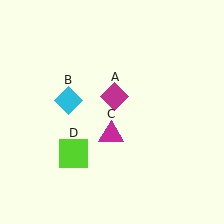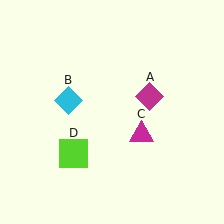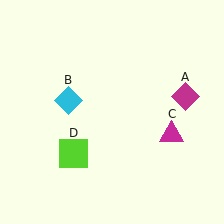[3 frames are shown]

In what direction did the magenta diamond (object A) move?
The magenta diamond (object A) moved right.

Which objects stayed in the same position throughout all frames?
Cyan diamond (object B) and lime square (object D) remained stationary.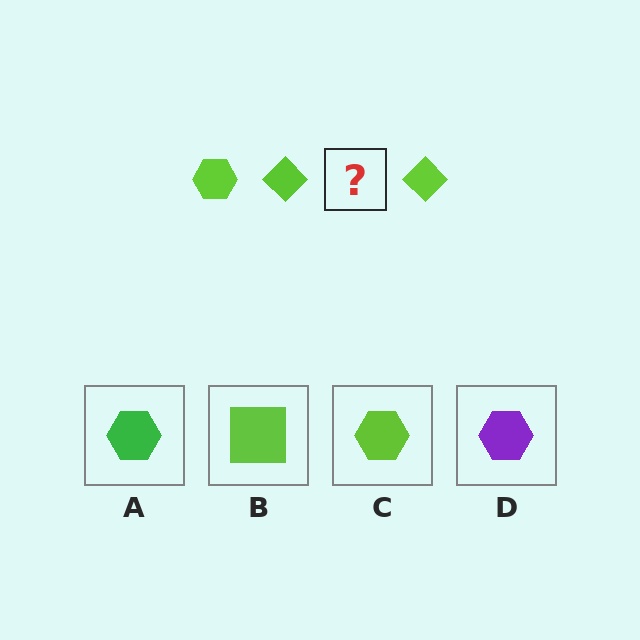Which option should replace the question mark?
Option C.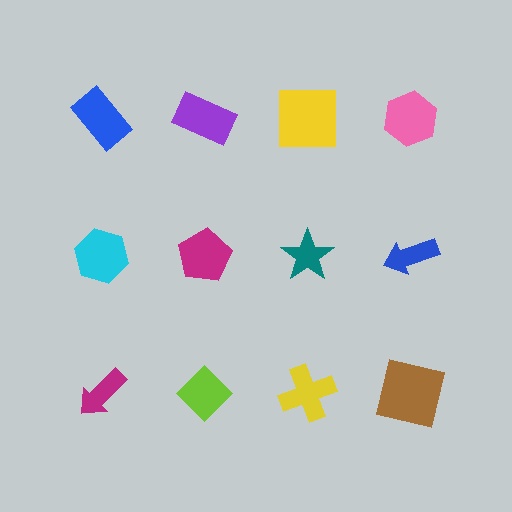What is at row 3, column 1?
A magenta arrow.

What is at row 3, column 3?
A yellow cross.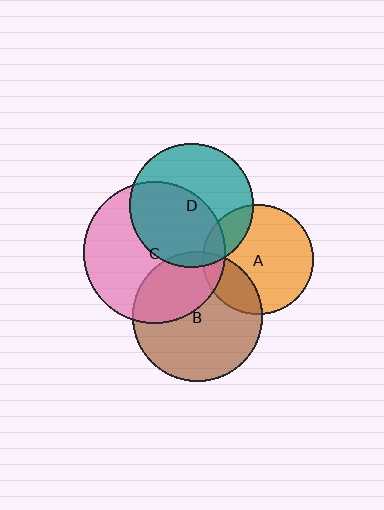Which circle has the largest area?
Circle C (pink).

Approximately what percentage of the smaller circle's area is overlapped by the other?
Approximately 10%.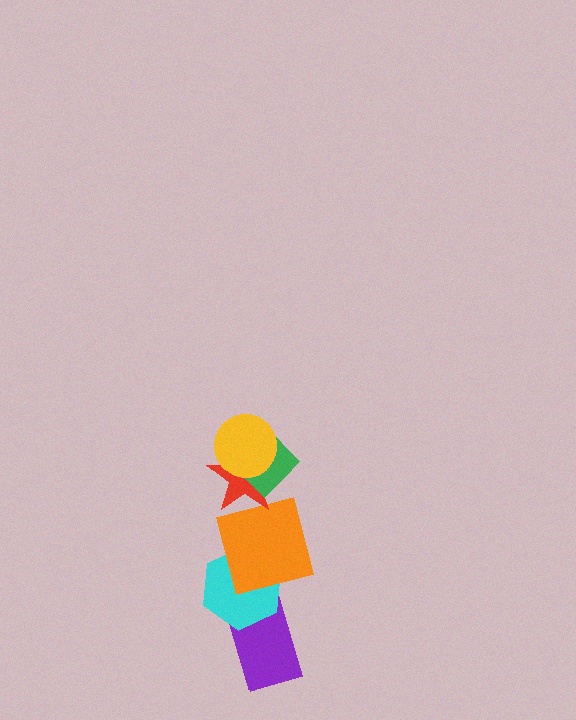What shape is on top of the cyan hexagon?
The orange square is on top of the cyan hexagon.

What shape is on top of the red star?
The green diamond is on top of the red star.